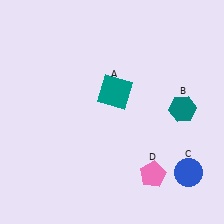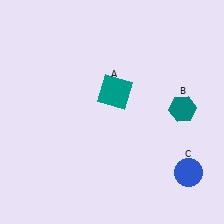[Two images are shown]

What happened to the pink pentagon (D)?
The pink pentagon (D) was removed in Image 2. It was in the bottom-right area of Image 1.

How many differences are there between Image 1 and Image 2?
There is 1 difference between the two images.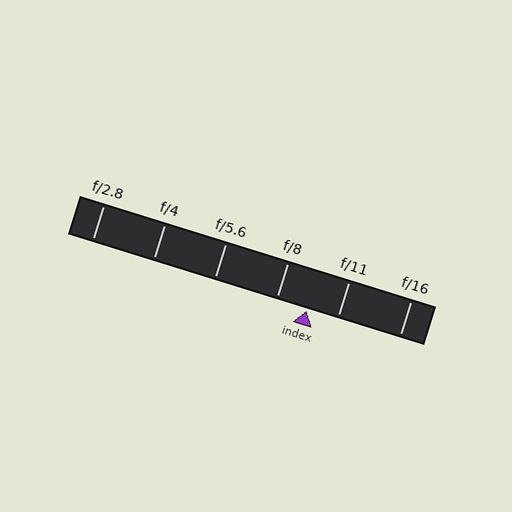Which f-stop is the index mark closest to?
The index mark is closest to f/11.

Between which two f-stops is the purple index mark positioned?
The index mark is between f/8 and f/11.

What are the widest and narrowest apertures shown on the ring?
The widest aperture shown is f/2.8 and the narrowest is f/16.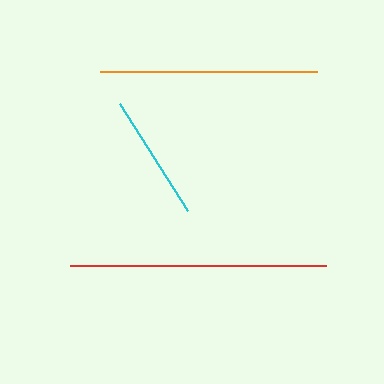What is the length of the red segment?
The red segment is approximately 256 pixels long.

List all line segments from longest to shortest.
From longest to shortest: red, orange, cyan.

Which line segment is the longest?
The red line is the longest at approximately 256 pixels.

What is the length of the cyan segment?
The cyan segment is approximately 126 pixels long.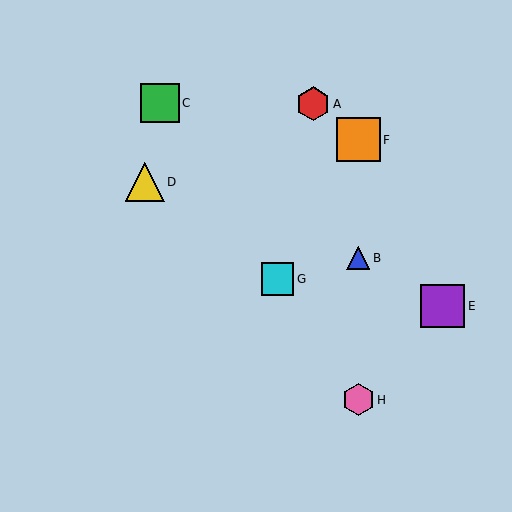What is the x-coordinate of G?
Object G is at x≈278.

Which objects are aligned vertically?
Objects B, F, H are aligned vertically.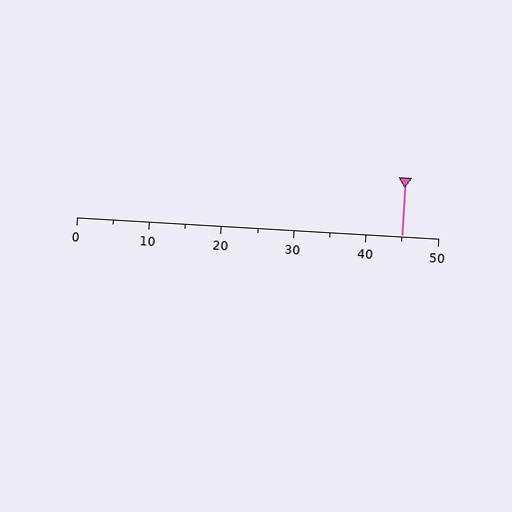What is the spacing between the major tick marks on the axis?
The major ticks are spaced 10 apart.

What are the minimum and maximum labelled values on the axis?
The axis runs from 0 to 50.